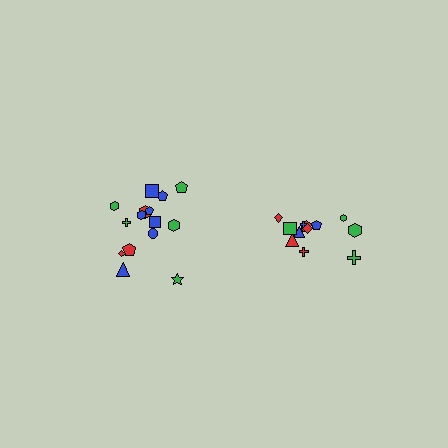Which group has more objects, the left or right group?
The left group.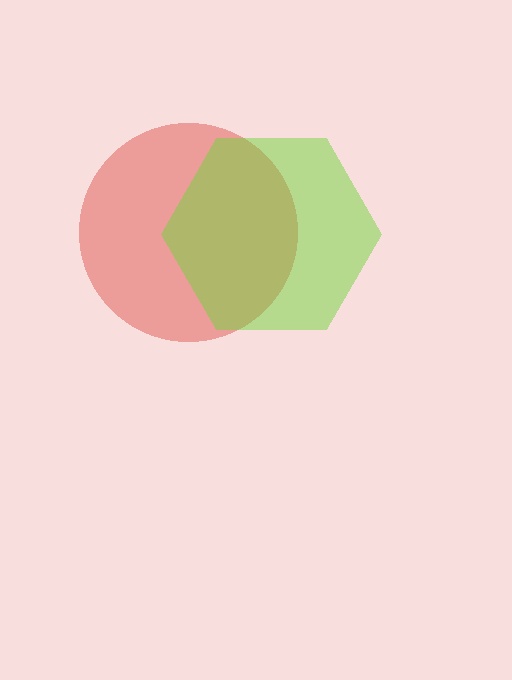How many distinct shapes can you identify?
There are 2 distinct shapes: a red circle, a lime hexagon.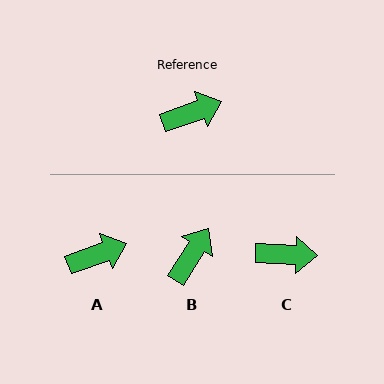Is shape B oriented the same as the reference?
No, it is off by about 38 degrees.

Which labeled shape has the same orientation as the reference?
A.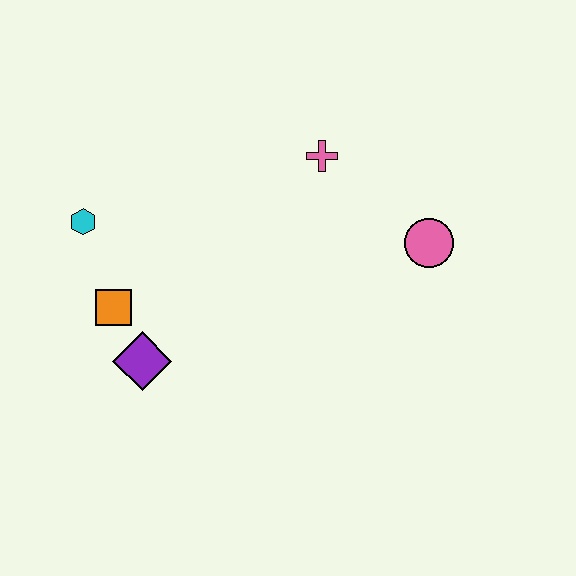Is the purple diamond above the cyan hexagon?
No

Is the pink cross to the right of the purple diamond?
Yes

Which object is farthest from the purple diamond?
The pink circle is farthest from the purple diamond.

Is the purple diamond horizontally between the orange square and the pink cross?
Yes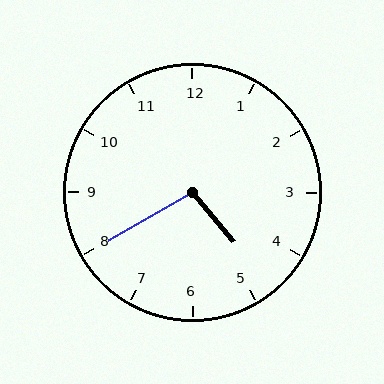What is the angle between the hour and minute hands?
Approximately 100 degrees.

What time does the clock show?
4:40.